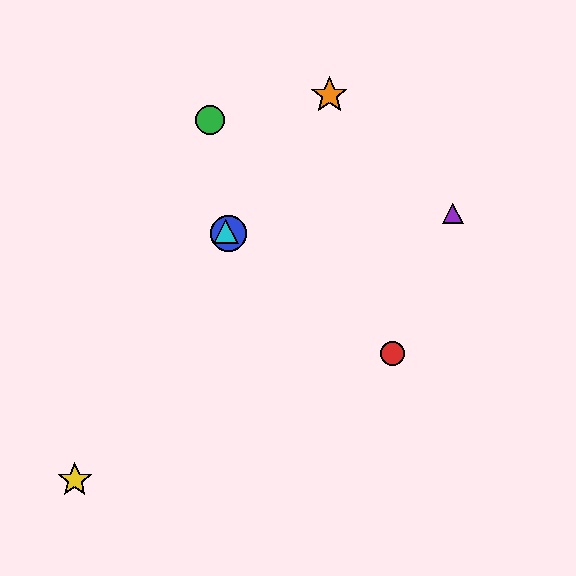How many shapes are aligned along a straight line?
3 shapes (the red circle, the blue circle, the cyan triangle) are aligned along a straight line.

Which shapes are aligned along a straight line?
The red circle, the blue circle, the cyan triangle are aligned along a straight line.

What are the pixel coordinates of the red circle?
The red circle is at (393, 354).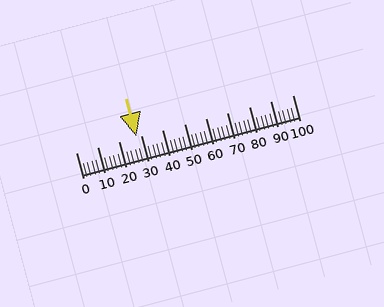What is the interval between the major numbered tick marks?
The major tick marks are spaced 10 units apart.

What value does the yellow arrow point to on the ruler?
The yellow arrow points to approximately 28.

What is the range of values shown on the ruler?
The ruler shows values from 0 to 100.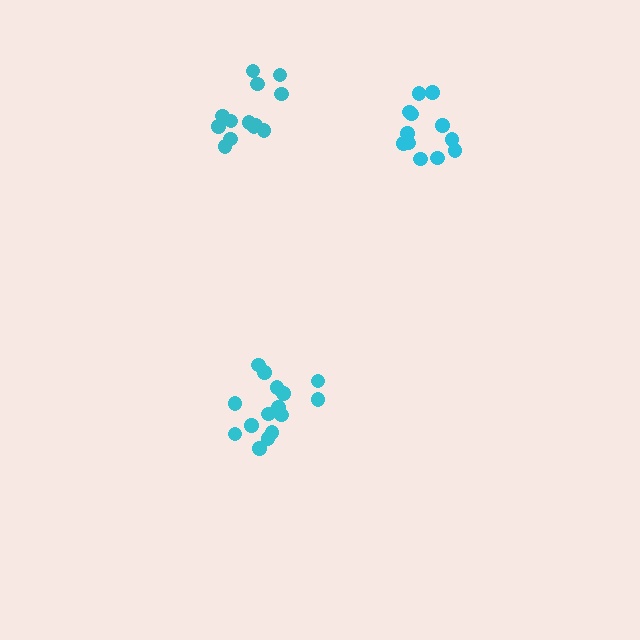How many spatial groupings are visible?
There are 3 spatial groupings.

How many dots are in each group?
Group 1: 16 dots, Group 2: 13 dots, Group 3: 12 dots (41 total).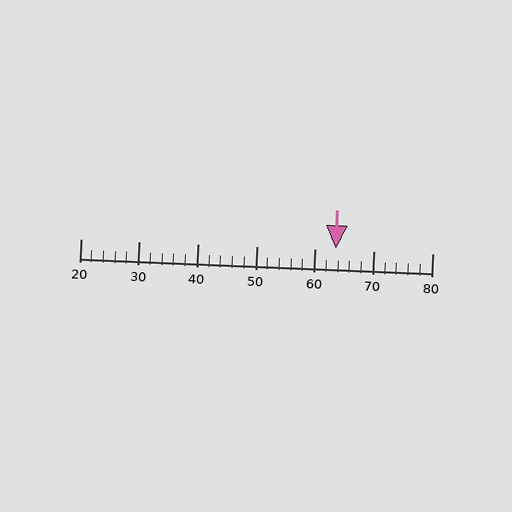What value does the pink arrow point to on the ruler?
The pink arrow points to approximately 64.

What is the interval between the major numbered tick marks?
The major tick marks are spaced 10 units apart.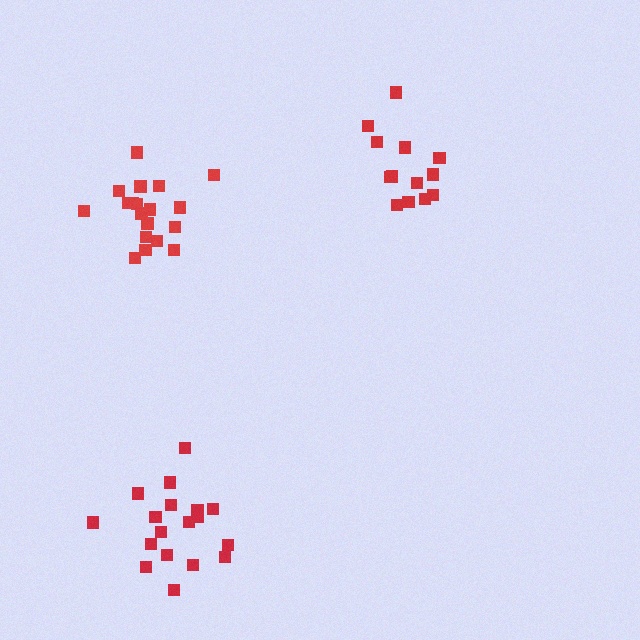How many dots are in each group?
Group 1: 19 dots, Group 2: 18 dots, Group 3: 13 dots (50 total).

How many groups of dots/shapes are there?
There are 3 groups.